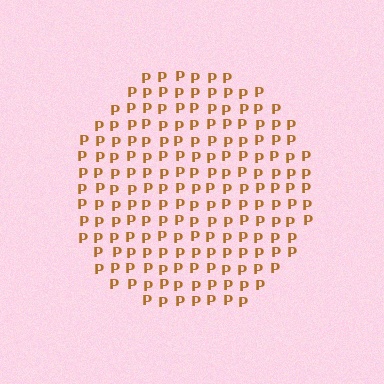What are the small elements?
The small elements are letter P's.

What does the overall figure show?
The overall figure shows a circle.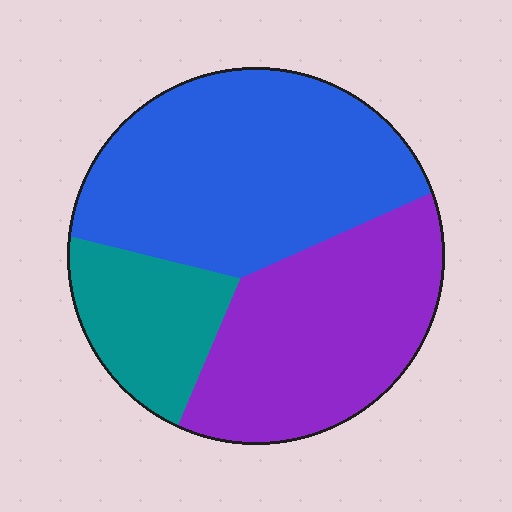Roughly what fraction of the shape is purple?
Purple covers about 35% of the shape.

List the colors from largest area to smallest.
From largest to smallest: blue, purple, teal.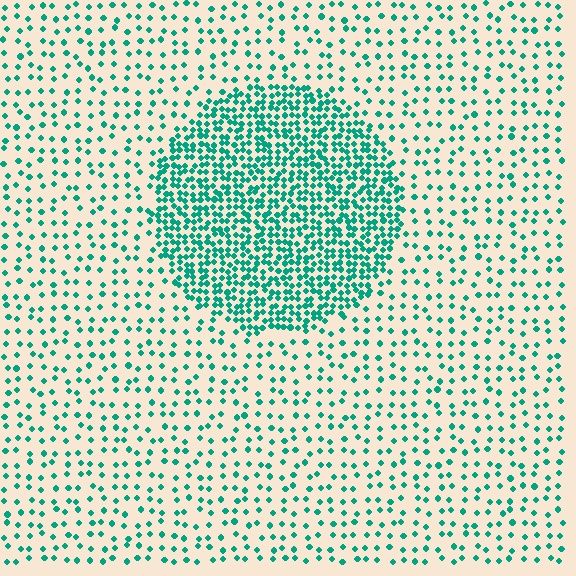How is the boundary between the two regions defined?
The boundary is defined by a change in element density (approximately 2.9x ratio). All elements are the same color, size, and shape.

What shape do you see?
I see a circle.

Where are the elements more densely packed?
The elements are more densely packed inside the circle boundary.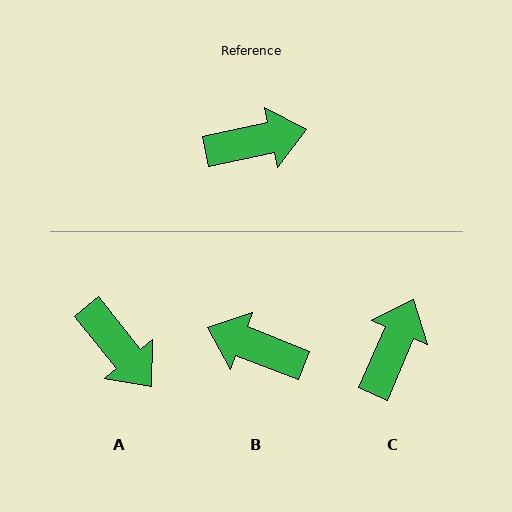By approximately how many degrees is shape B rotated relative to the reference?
Approximately 147 degrees counter-clockwise.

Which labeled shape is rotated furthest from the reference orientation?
B, about 147 degrees away.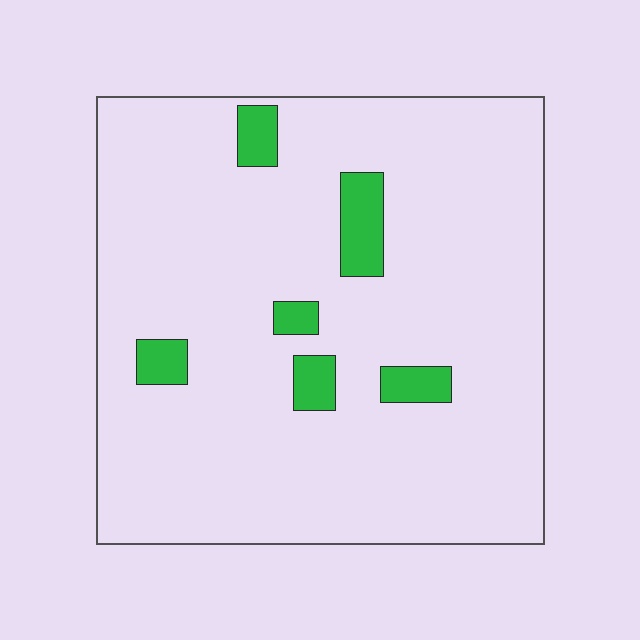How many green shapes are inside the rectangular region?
6.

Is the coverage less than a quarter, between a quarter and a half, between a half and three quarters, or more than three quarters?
Less than a quarter.